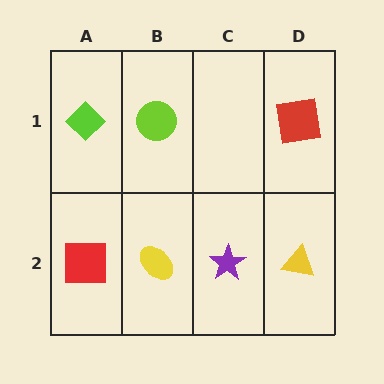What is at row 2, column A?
A red square.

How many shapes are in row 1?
3 shapes.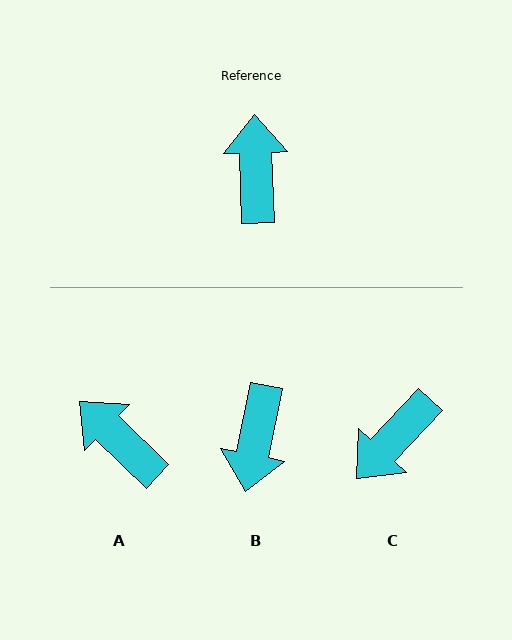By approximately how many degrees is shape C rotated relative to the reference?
Approximately 135 degrees counter-clockwise.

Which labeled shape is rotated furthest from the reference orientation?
B, about 167 degrees away.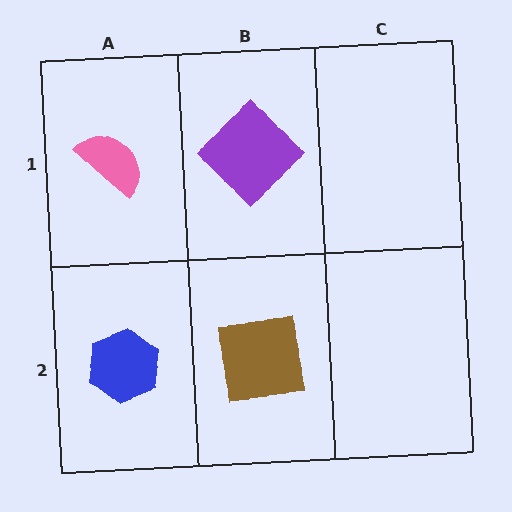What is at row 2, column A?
A blue hexagon.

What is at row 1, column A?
A pink semicircle.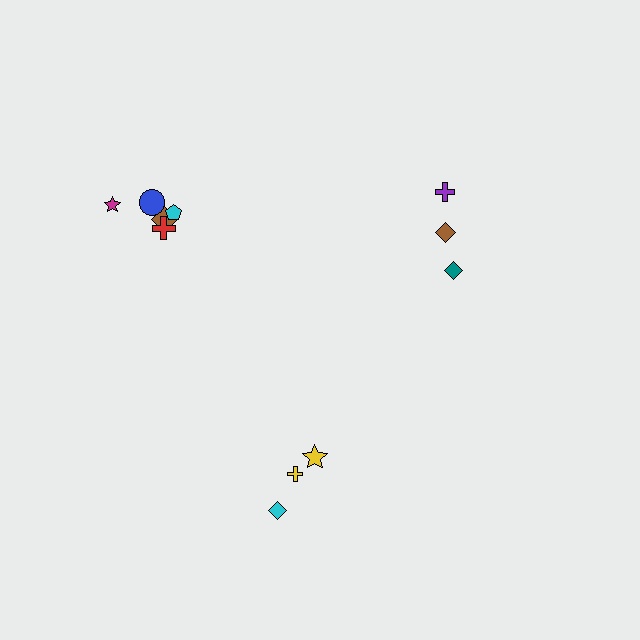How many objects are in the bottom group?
There are 3 objects.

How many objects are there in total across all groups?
There are 11 objects.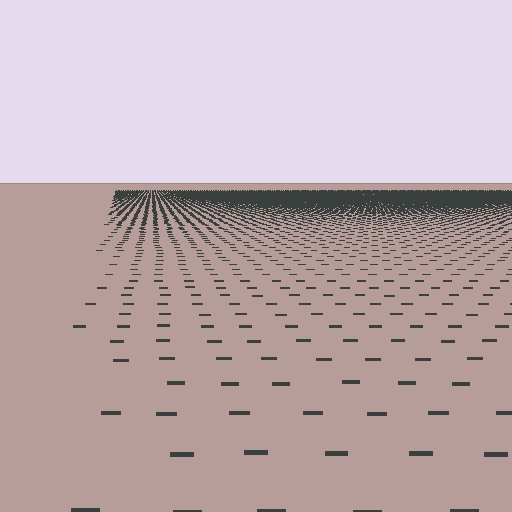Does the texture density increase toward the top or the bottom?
Density increases toward the top.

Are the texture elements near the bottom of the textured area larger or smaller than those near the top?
Larger. Near the bottom, elements are closer to the viewer and appear at a bigger on-screen size.